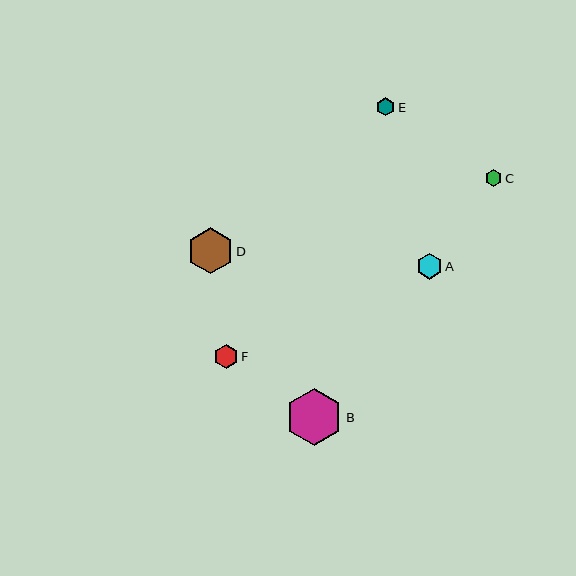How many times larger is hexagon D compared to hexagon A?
Hexagon D is approximately 1.8 times the size of hexagon A.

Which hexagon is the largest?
Hexagon B is the largest with a size of approximately 57 pixels.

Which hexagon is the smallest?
Hexagon C is the smallest with a size of approximately 16 pixels.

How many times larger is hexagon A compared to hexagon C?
Hexagon A is approximately 1.6 times the size of hexagon C.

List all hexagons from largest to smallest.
From largest to smallest: B, D, A, F, E, C.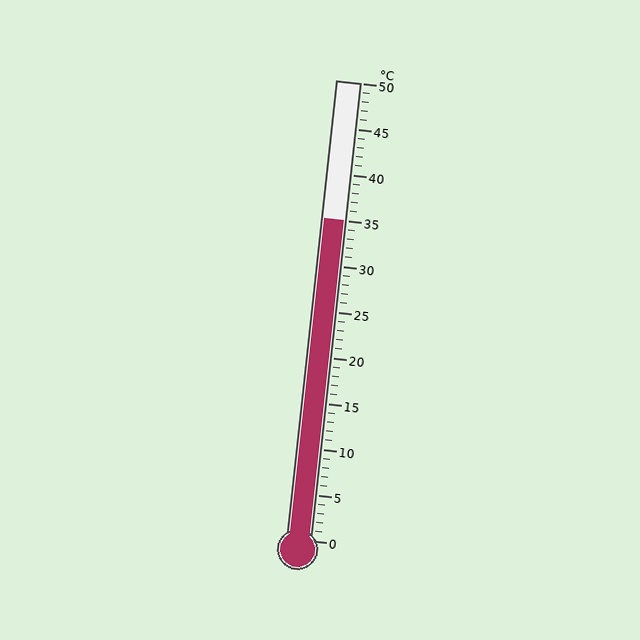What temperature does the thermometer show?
The thermometer shows approximately 35°C.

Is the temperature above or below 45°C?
The temperature is below 45°C.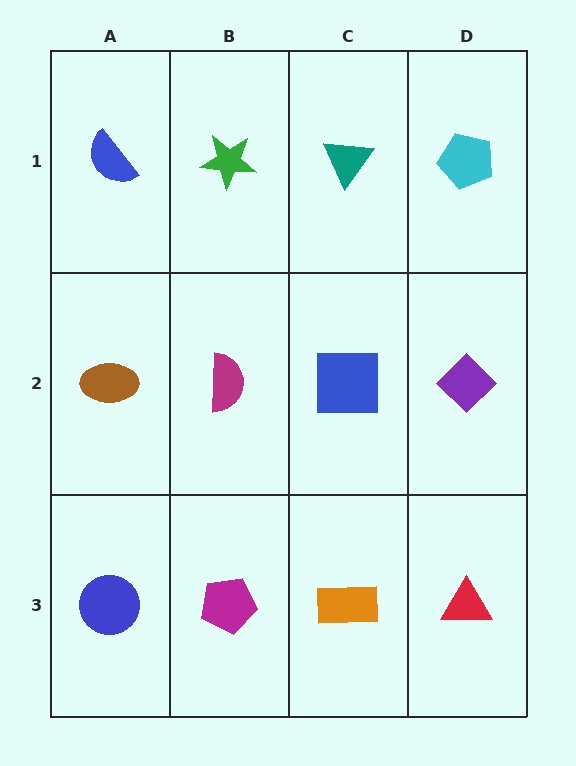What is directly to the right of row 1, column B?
A teal triangle.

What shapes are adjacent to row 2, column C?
A teal triangle (row 1, column C), an orange rectangle (row 3, column C), a magenta semicircle (row 2, column B), a purple diamond (row 2, column D).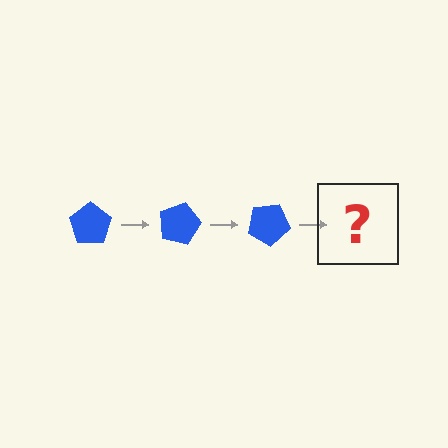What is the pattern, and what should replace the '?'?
The pattern is that the pentagon rotates 15 degrees each step. The '?' should be a blue pentagon rotated 45 degrees.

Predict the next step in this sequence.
The next step is a blue pentagon rotated 45 degrees.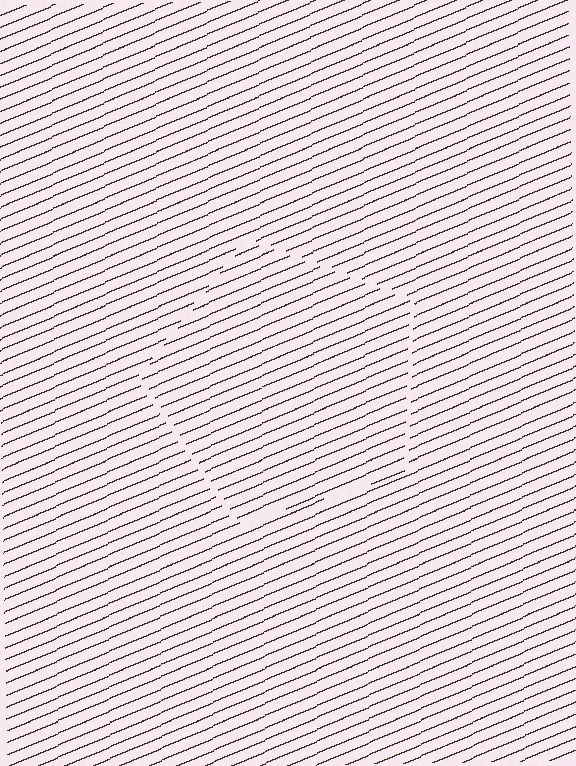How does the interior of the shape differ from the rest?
The interior of the shape contains the same grating, shifted by half a period — the contour is defined by the phase discontinuity where line-ends from the inner and outer gratings abut.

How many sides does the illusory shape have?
5 sides — the line-ends trace a pentagon.